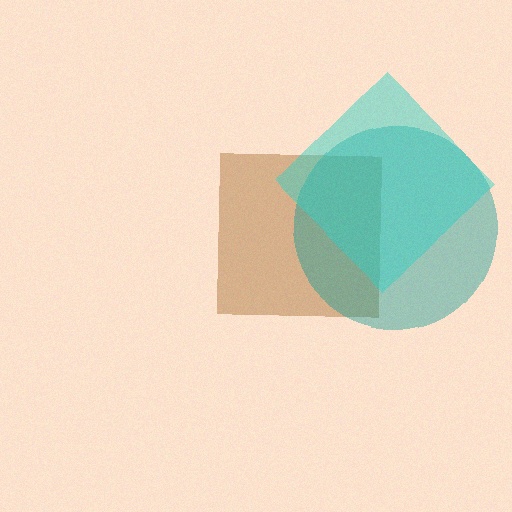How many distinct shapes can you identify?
There are 3 distinct shapes: a brown square, a teal circle, a cyan diamond.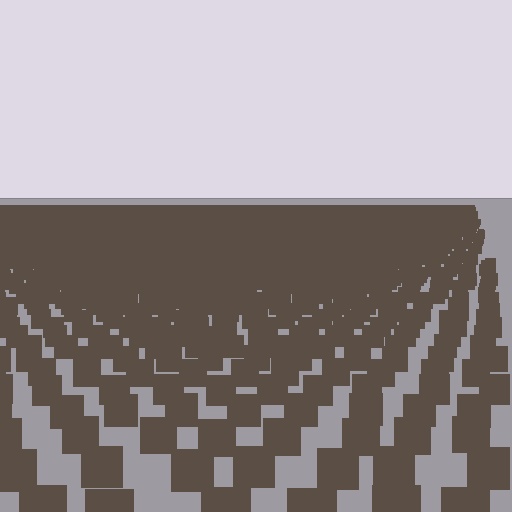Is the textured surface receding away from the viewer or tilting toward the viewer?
The surface is receding away from the viewer. Texture elements get smaller and denser toward the top.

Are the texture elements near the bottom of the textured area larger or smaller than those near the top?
Larger. Near the bottom, elements are closer to the viewer and appear at a bigger on-screen size.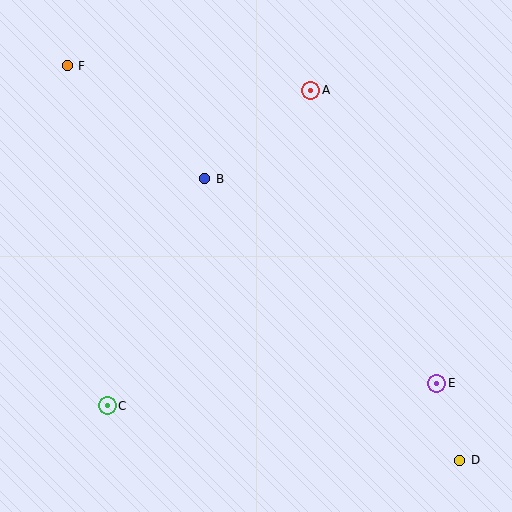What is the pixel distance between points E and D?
The distance between E and D is 80 pixels.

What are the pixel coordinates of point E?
Point E is at (437, 383).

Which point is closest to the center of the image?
Point B at (205, 179) is closest to the center.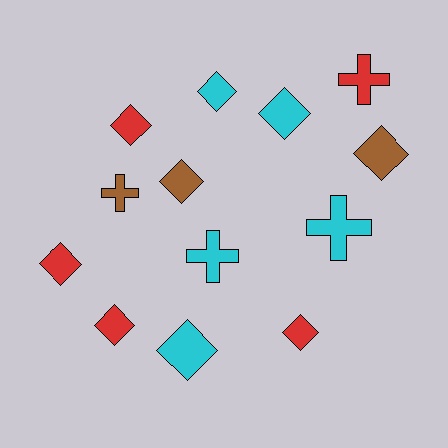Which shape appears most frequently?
Diamond, with 9 objects.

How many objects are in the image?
There are 13 objects.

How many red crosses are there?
There is 1 red cross.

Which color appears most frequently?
Cyan, with 5 objects.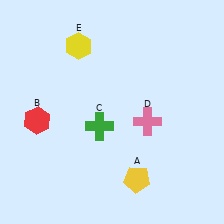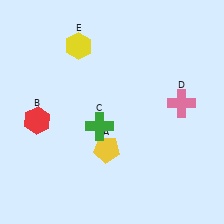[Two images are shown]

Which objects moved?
The objects that moved are: the yellow pentagon (A), the pink cross (D).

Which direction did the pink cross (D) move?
The pink cross (D) moved right.